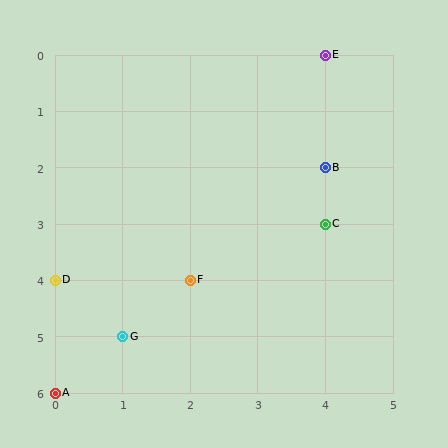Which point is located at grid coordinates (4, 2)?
Point B is at (4, 2).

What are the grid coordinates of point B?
Point B is at grid coordinates (4, 2).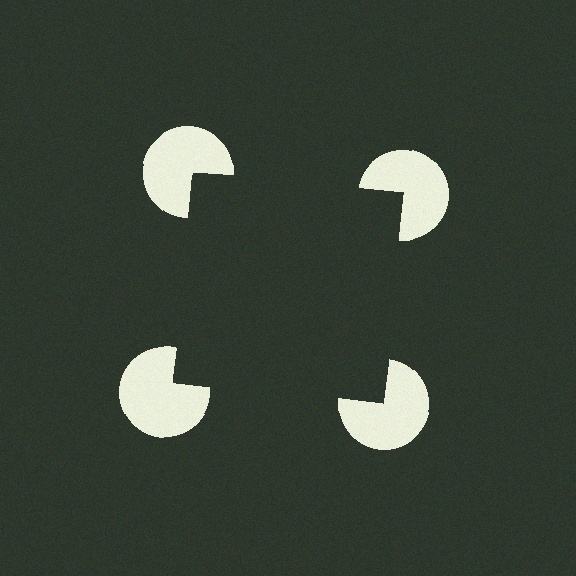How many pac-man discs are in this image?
There are 4 — one at each vertex of the illusory square.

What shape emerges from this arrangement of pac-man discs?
An illusory square — its edges are inferred from the aligned wedge cuts in the pac-man discs, not physically drawn.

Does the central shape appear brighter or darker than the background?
It typically appears slightly darker than the background, even though no actual brightness change is drawn.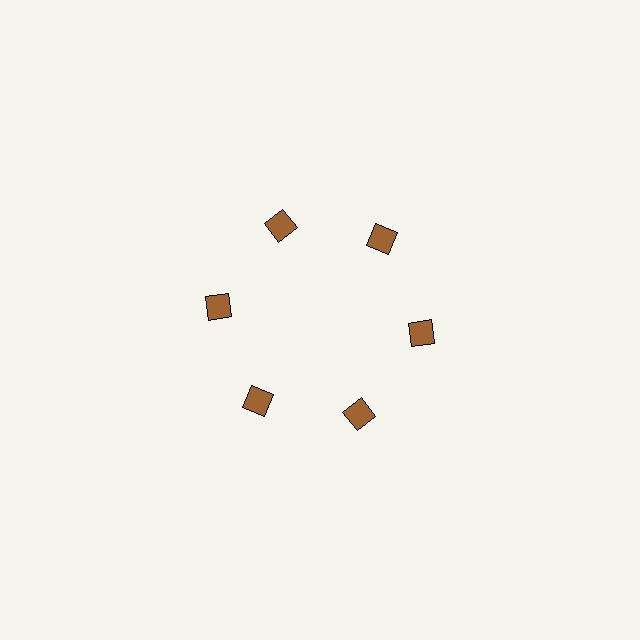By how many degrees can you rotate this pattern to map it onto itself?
The pattern maps onto itself every 60 degrees of rotation.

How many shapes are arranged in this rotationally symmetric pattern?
There are 6 shapes, arranged in 6 groups of 1.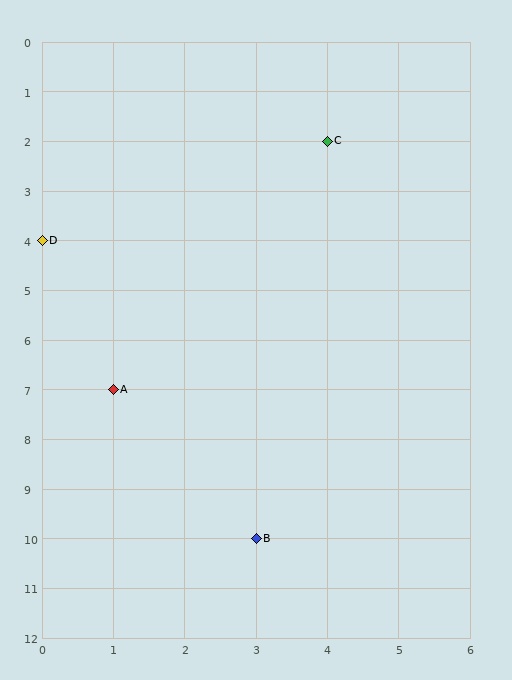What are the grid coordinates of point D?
Point D is at grid coordinates (0, 4).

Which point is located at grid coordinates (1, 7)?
Point A is at (1, 7).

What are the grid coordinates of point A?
Point A is at grid coordinates (1, 7).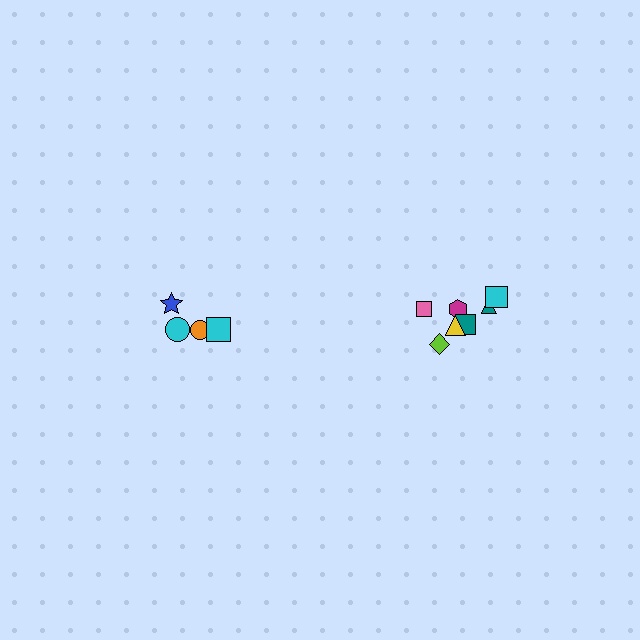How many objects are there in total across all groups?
There are 11 objects.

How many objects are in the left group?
There are 4 objects.